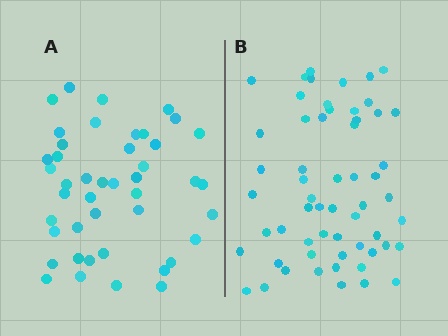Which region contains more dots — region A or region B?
Region B (the right region) has more dots.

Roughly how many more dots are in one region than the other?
Region B has approximately 15 more dots than region A.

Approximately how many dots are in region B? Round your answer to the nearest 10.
About 60 dots. (The exact count is 58, which rounds to 60.)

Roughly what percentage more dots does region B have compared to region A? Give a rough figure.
About 30% more.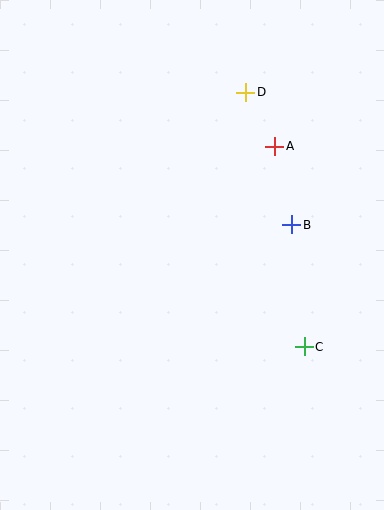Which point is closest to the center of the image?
Point B at (292, 225) is closest to the center.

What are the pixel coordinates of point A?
Point A is at (275, 146).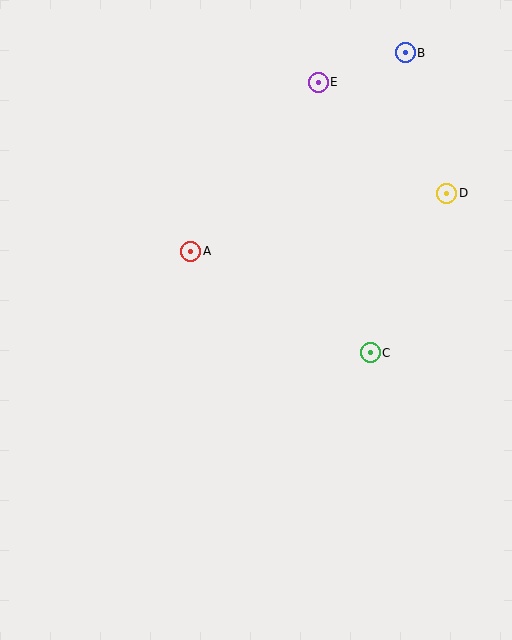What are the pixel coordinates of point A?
Point A is at (191, 251).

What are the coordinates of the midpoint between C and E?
The midpoint between C and E is at (344, 218).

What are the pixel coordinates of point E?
Point E is at (318, 82).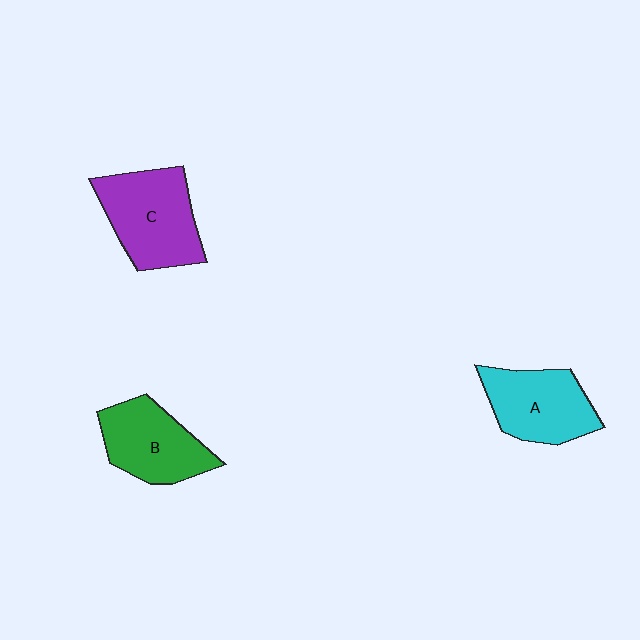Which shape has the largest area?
Shape C (purple).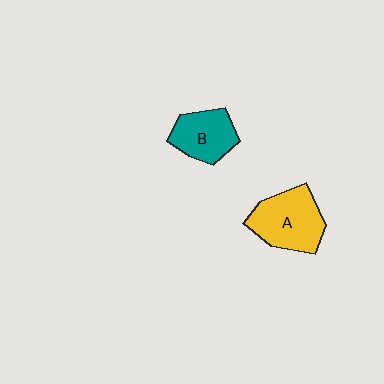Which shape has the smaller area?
Shape B (teal).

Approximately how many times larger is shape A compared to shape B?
Approximately 1.3 times.